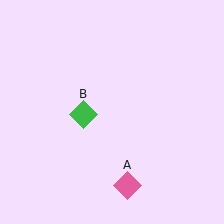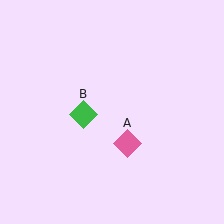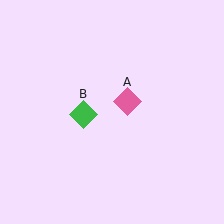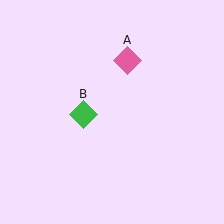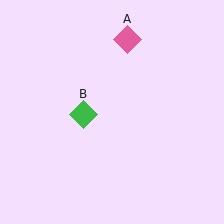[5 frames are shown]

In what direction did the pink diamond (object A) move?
The pink diamond (object A) moved up.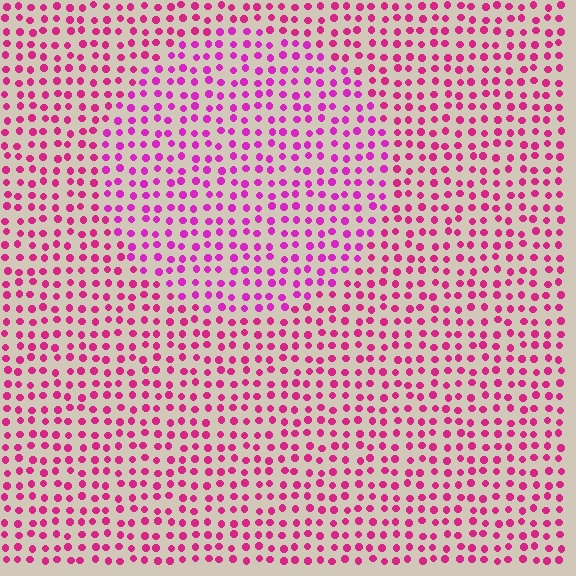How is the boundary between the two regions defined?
The boundary is defined purely by a slight shift in hue (about 21 degrees). Spacing, size, and orientation are identical on both sides.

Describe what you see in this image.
The image is filled with small magenta elements in a uniform arrangement. A circle-shaped region is visible where the elements are tinted to a slightly different hue, forming a subtle color boundary.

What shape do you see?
I see a circle.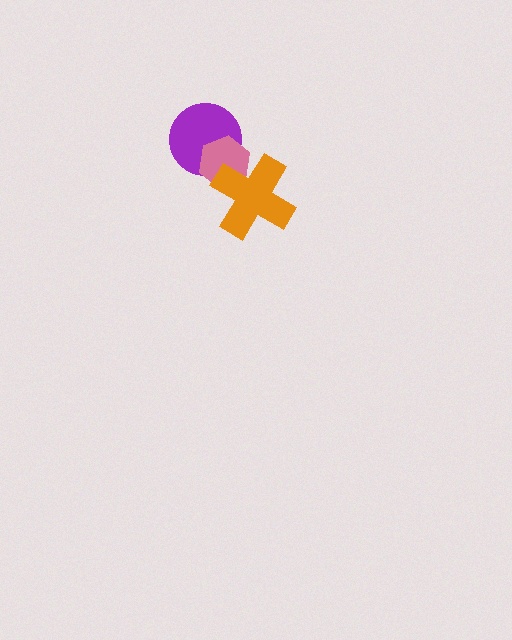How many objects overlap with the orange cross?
1 object overlaps with the orange cross.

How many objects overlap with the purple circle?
1 object overlaps with the purple circle.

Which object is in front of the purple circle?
The pink hexagon is in front of the purple circle.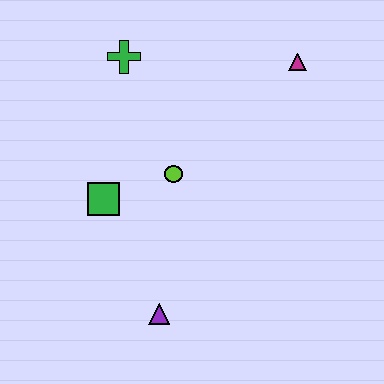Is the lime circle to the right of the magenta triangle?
No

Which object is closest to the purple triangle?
The green square is closest to the purple triangle.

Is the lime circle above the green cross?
No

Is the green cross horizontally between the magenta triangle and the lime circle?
No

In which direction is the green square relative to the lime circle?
The green square is to the left of the lime circle.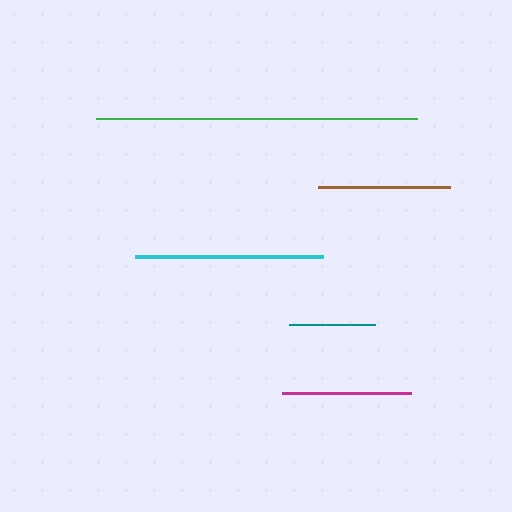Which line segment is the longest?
The green line is the longest at approximately 321 pixels.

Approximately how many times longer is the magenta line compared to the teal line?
The magenta line is approximately 1.5 times the length of the teal line.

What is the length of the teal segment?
The teal segment is approximately 86 pixels long.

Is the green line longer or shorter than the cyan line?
The green line is longer than the cyan line.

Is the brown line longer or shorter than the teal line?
The brown line is longer than the teal line.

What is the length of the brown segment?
The brown segment is approximately 132 pixels long.